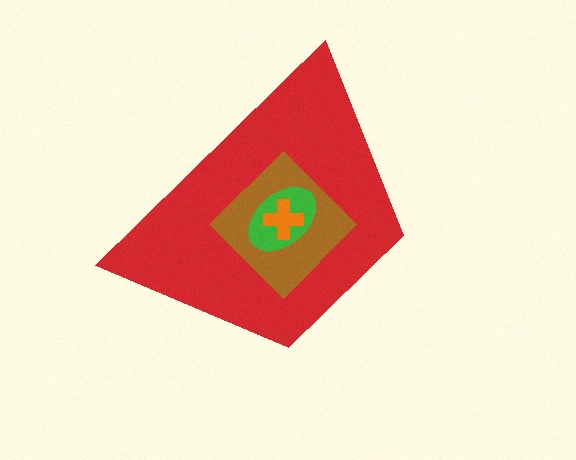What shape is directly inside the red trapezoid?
The brown diamond.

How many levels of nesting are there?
4.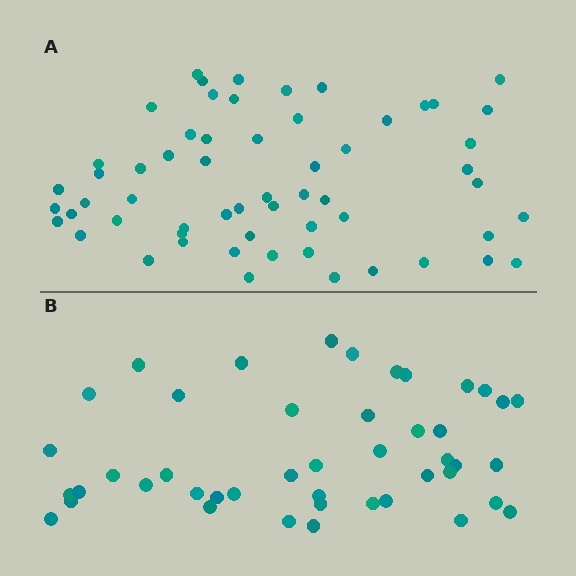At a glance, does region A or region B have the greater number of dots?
Region A (the top region) has more dots.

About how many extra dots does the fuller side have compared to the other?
Region A has approximately 15 more dots than region B.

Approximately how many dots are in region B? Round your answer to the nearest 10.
About 40 dots. (The exact count is 45, which rounds to 40.)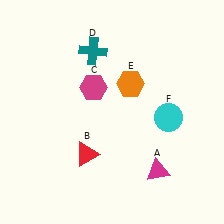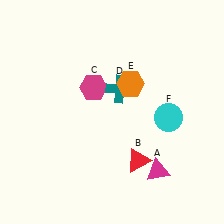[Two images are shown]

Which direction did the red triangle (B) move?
The red triangle (B) moved right.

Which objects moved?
The objects that moved are: the red triangle (B), the teal cross (D).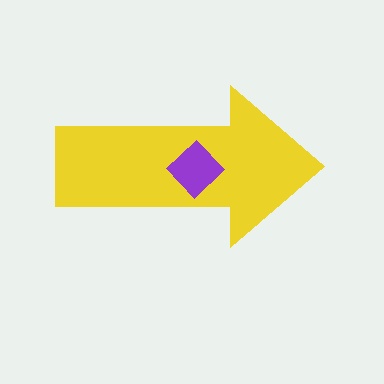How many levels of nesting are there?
2.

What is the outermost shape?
The yellow arrow.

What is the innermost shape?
The purple diamond.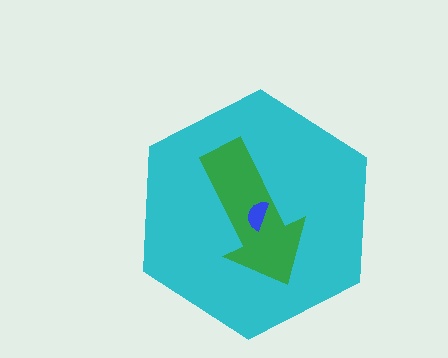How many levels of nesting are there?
3.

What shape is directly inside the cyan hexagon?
The green arrow.